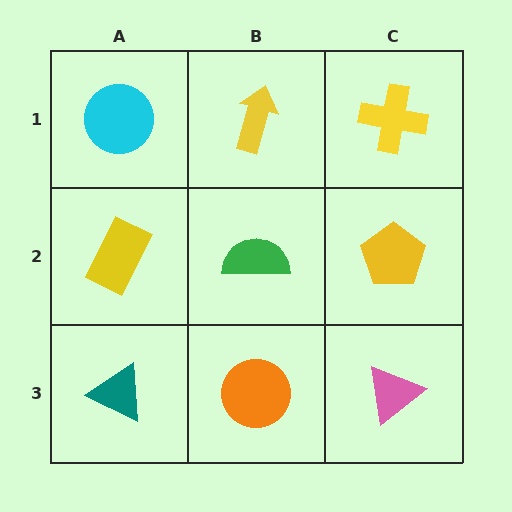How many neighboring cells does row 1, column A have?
2.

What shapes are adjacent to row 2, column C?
A yellow cross (row 1, column C), a pink triangle (row 3, column C), a green semicircle (row 2, column B).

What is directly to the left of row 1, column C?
A yellow arrow.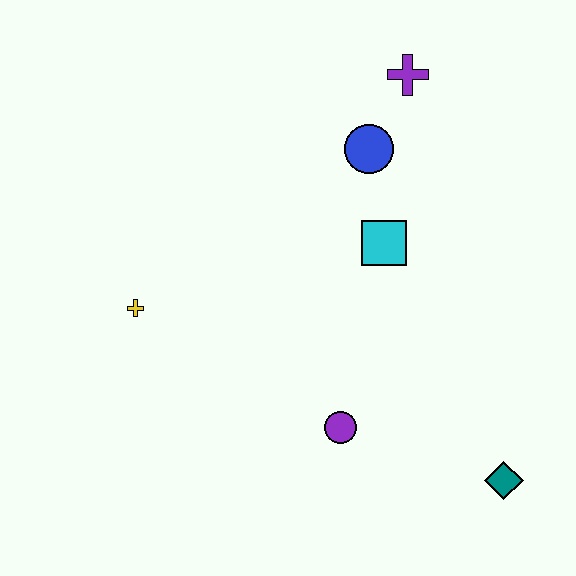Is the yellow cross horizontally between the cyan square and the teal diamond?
No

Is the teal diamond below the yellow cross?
Yes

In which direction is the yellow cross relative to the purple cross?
The yellow cross is to the left of the purple cross.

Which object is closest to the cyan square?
The blue circle is closest to the cyan square.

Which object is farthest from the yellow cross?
The teal diamond is farthest from the yellow cross.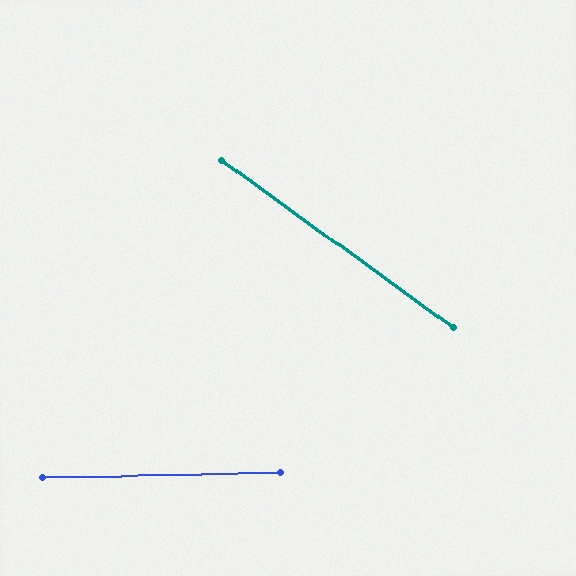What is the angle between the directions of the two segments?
Approximately 37 degrees.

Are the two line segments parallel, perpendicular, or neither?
Neither parallel nor perpendicular — they differ by about 37°.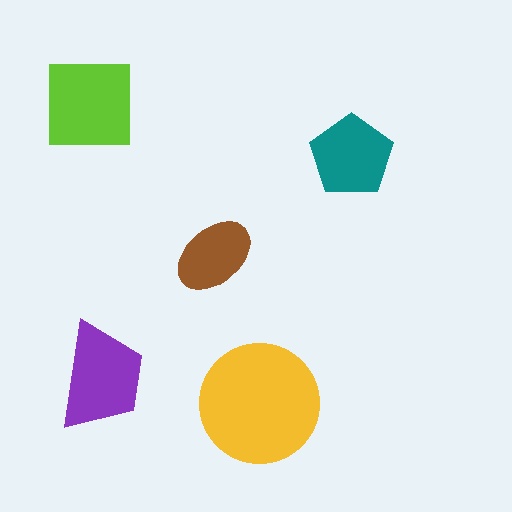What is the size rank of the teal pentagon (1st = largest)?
4th.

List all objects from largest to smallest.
The yellow circle, the lime square, the purple trapezoid, the teal pentagon, the brown ellipse.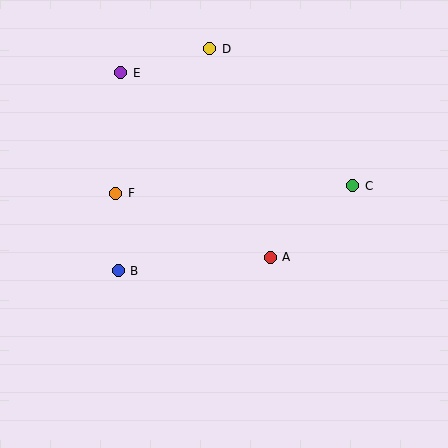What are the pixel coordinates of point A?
Point A is at (270, 257).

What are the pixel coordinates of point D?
Point D is at (210, 49).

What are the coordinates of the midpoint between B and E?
The midpoint between B and E is at (120, 172).